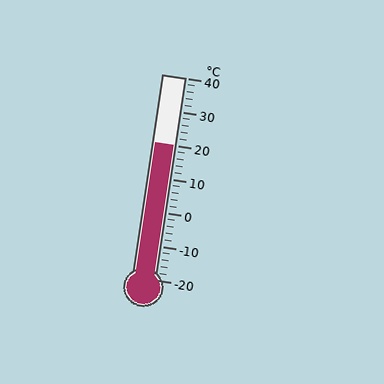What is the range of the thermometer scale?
The thermometer scale ranges from -20°C to 40°C.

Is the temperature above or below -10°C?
The temperature is above -10°C.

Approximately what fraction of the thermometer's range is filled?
The thermometer is filled to approximately 65% of its range.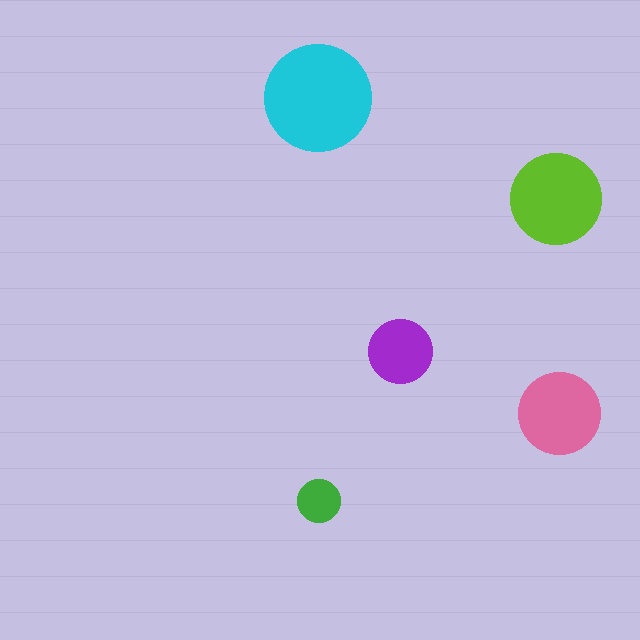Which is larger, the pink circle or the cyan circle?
The cyan one.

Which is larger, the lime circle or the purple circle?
The lime one.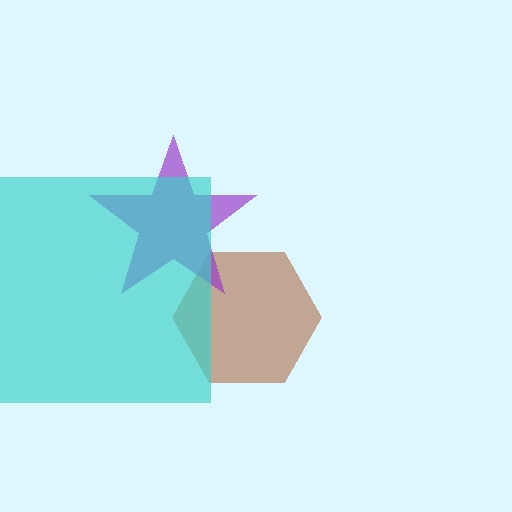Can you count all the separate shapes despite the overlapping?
Yes, there are 3 separate shapes.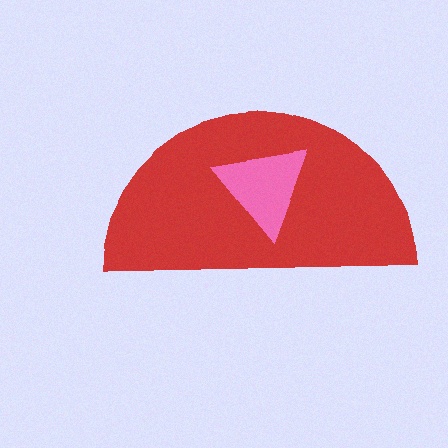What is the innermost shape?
The pink triangle.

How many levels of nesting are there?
2.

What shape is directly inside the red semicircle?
The pink triangle.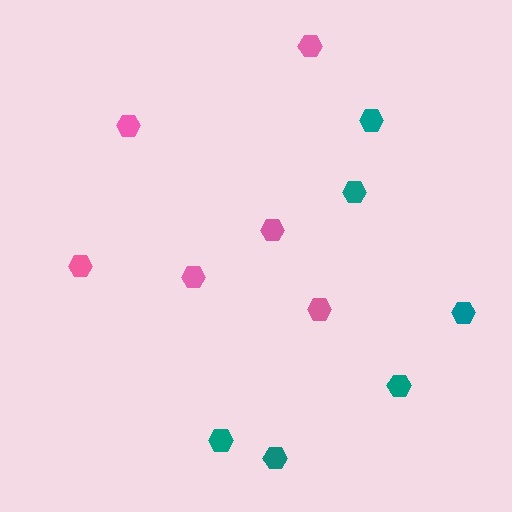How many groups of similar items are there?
There are 2 groups: one group of pink hexagons (6) and one group of teal hexagons (6).